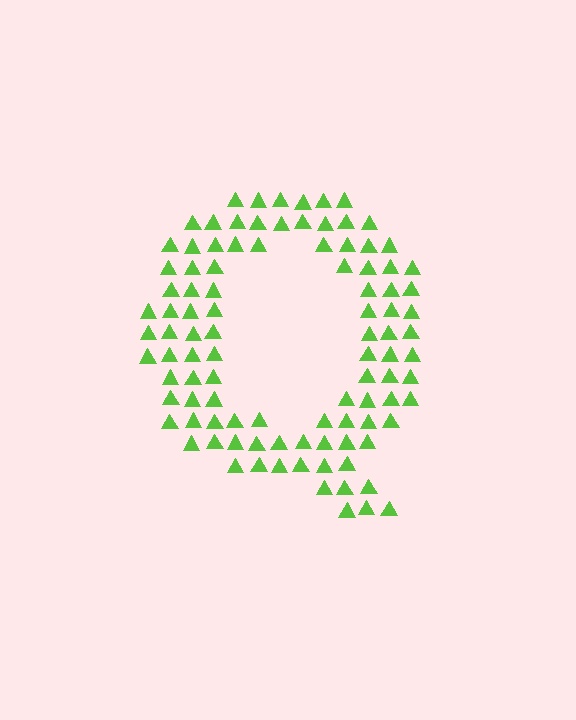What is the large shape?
The large shape is the letter Q.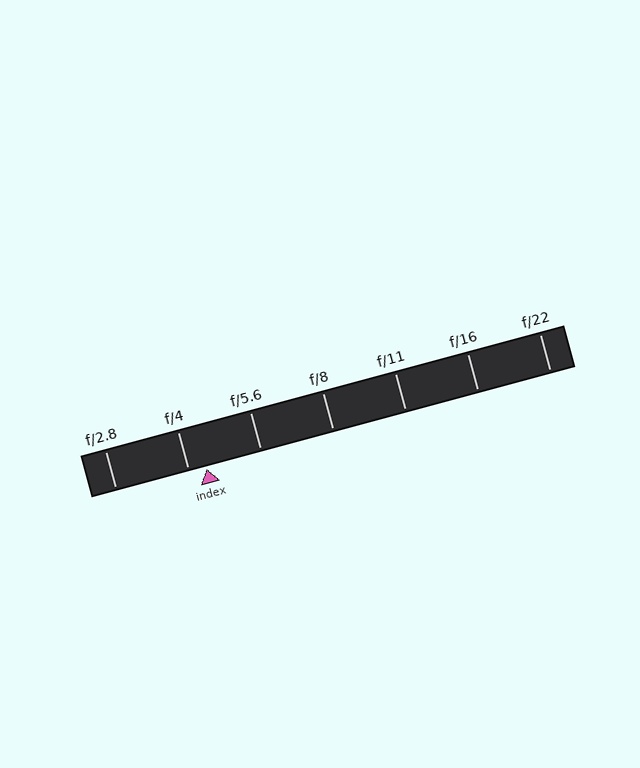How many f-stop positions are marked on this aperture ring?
There are 7 f-stop positions marked.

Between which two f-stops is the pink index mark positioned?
The index mark is between f/4 and f/5.6.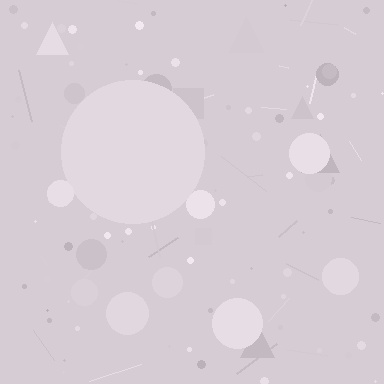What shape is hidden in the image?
A circle is hidden in the image.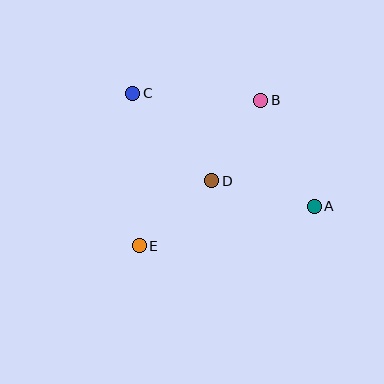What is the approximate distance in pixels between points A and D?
The distance between A and D is approximately 106 pixels.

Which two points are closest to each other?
Points B and D are closest to each other.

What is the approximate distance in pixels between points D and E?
The distance between D and E is approximately 97 pixels.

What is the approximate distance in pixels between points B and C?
The distance between B and C is approximately 128 pixels.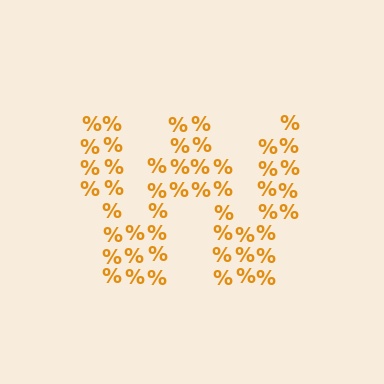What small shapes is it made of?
It is made of small percent signs.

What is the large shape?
The large shape is the letter W.